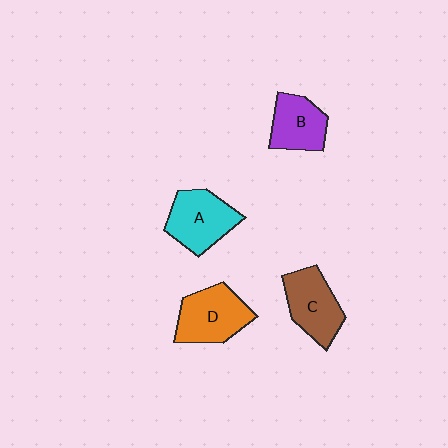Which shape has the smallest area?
Shape B (purple).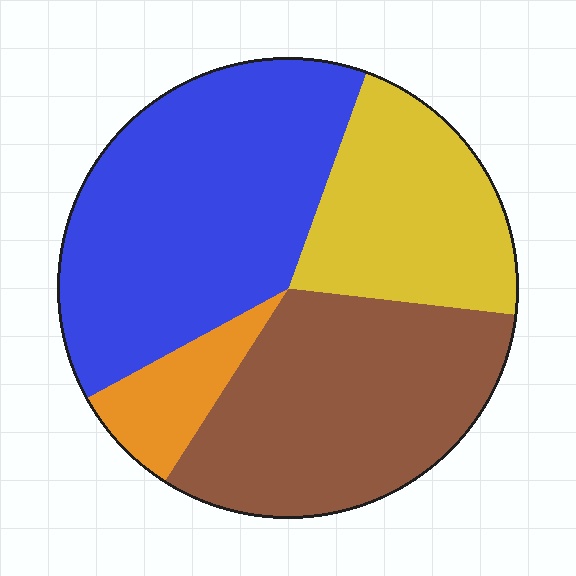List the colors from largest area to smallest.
From largest to smallest: blue, brown, yellow, orange.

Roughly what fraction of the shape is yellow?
Yellow takes up about one fifth (1/5) of the shape.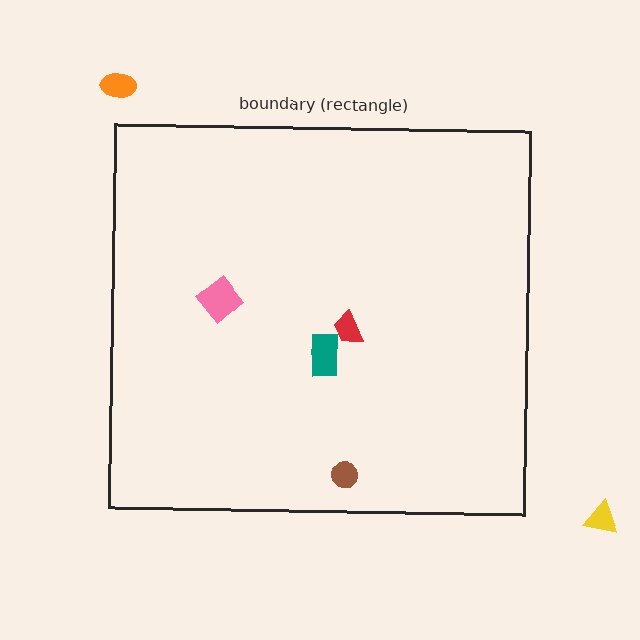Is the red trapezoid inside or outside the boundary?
Inside.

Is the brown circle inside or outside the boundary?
Inside.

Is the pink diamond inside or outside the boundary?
Inside.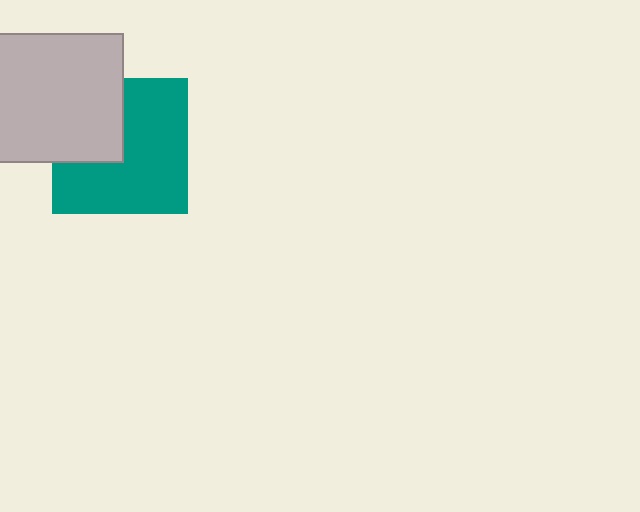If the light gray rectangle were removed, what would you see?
You would see the complete teal square.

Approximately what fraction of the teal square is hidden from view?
Roughly 33% of the teal square is hidden behind the light gray rectangle.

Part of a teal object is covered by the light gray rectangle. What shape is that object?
It is a square.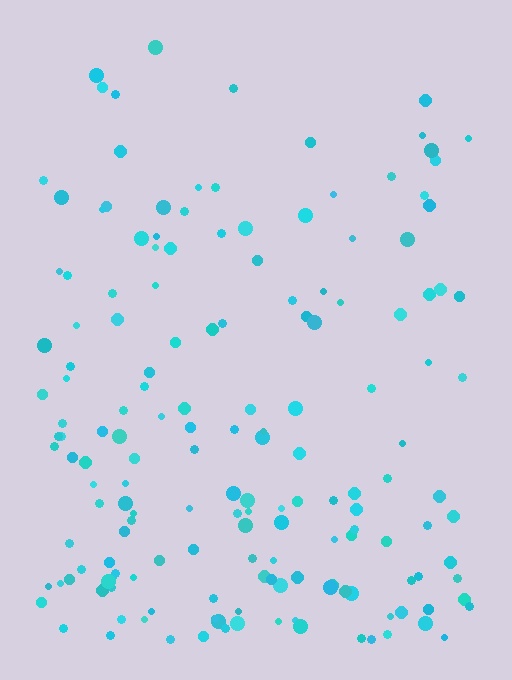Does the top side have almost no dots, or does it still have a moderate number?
Still a moderate number, just noticeably fewer than the bottom.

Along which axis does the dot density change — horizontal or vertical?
Vertical.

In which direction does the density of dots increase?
From top to bottom, with the bottom side densest.